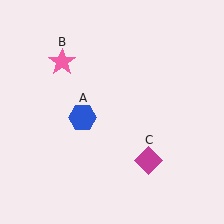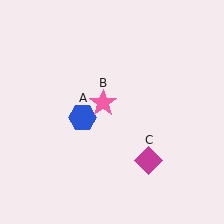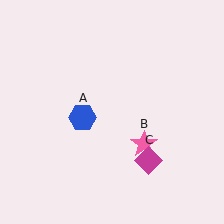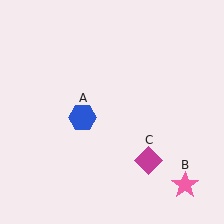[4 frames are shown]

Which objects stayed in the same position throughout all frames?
Blue hexagon (object A) and magenta diamond (object C) remained stationary.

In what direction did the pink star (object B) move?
The pink star (object B) moved down and to the right.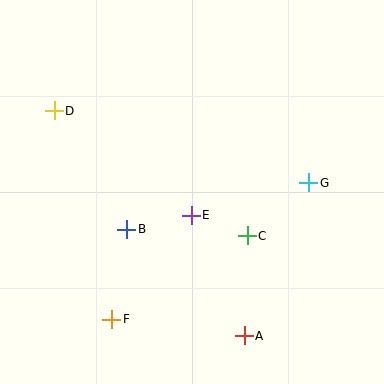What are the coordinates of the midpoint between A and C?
The midpoint between A and C is at (246, 286).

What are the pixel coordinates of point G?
Point G is at (309, 183).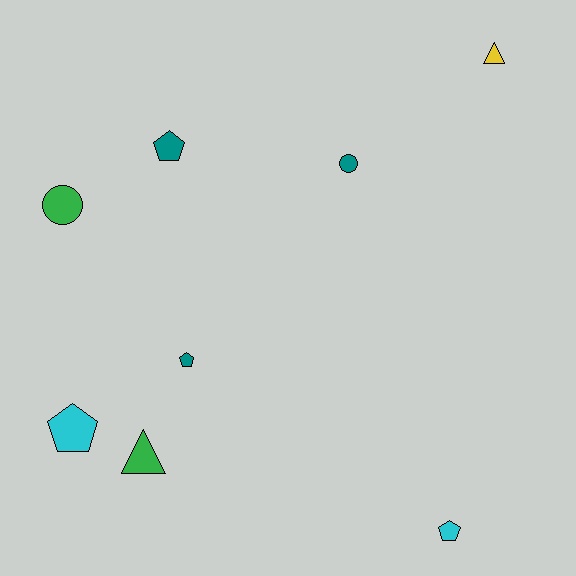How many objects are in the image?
There are 8 objects.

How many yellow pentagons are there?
There are no yellow pentagons.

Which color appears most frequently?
Teal, with 3 objects.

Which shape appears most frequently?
Pentagon, with 4 objects.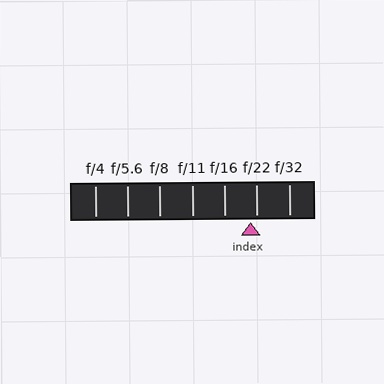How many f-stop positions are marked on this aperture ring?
There are 7 f-stop positions marked.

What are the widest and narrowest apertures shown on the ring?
The widest aperture shown is f/4 and the narrowest is f/32.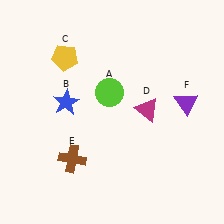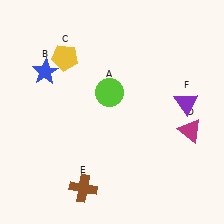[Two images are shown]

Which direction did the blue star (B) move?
The blue star (B) moved up.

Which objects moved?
The objects that moved are: the blue star (B), the magenta triangle (D), the brown cross (E).